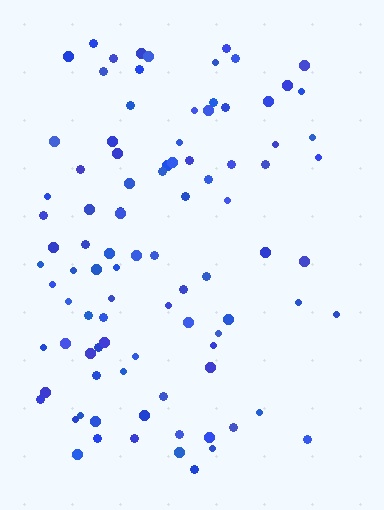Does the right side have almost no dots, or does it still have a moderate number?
Still a moderate number, just noticeably fewer than the left.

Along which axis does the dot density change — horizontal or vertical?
Horizontal.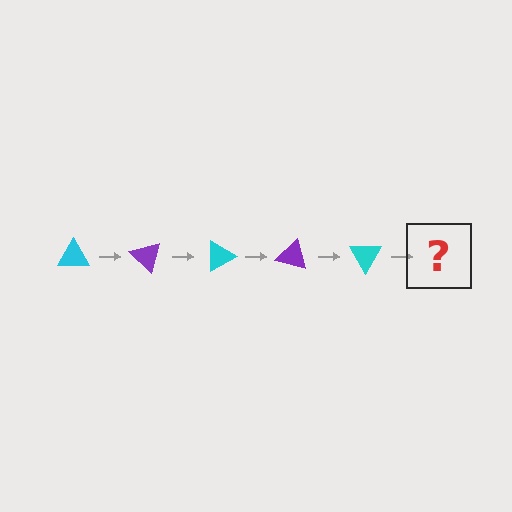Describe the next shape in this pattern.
It should be a purple triangle, rotated 225 degrees from the start.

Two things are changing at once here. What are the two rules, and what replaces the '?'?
The two rules are that it rotates 45 degrees each step and the color cycles through cyan and purple. The '?' should be a purple triangle, rotated 225 degrees from the start.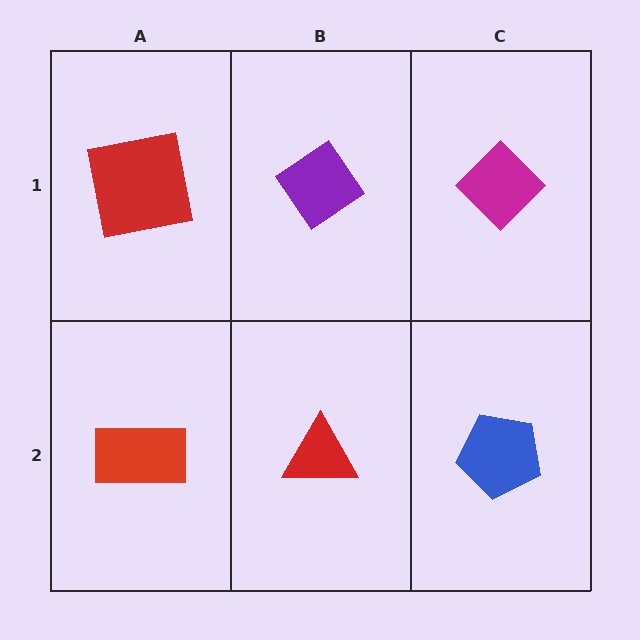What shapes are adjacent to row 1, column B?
A red triangle (row 2, column B), a red square (row 1, column A), a magenta diamond (row 1, column C).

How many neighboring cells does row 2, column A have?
2.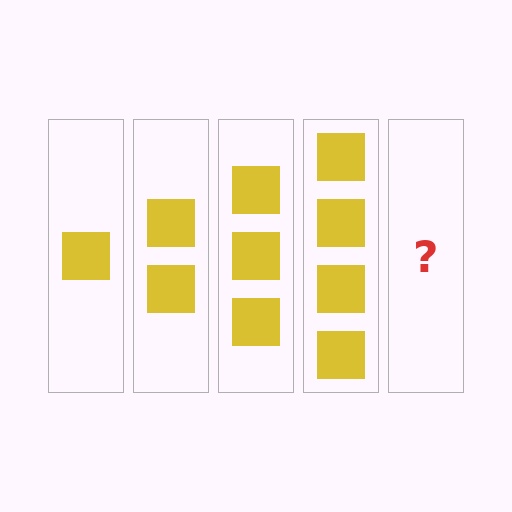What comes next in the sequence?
The next element should be 5 squares.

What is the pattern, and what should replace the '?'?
The pattern is that each step adds one more square. The '?' should be 5 squares.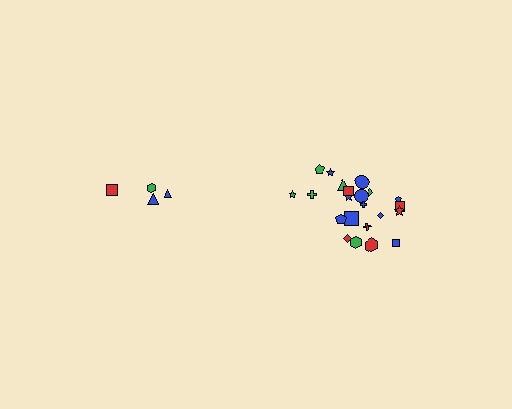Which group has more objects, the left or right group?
The right group.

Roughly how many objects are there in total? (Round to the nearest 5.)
Roughly 25 objects in total.